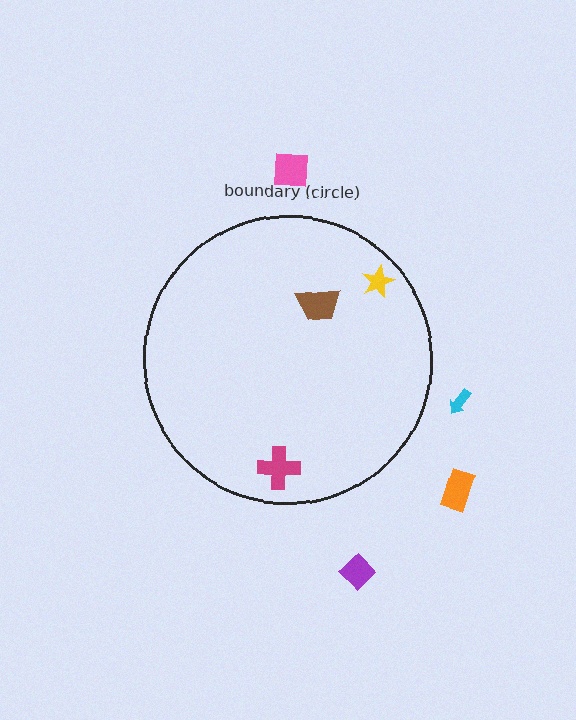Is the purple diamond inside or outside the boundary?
Outside.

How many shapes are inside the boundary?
3 inside, 4 outside.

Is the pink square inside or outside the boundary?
Outside.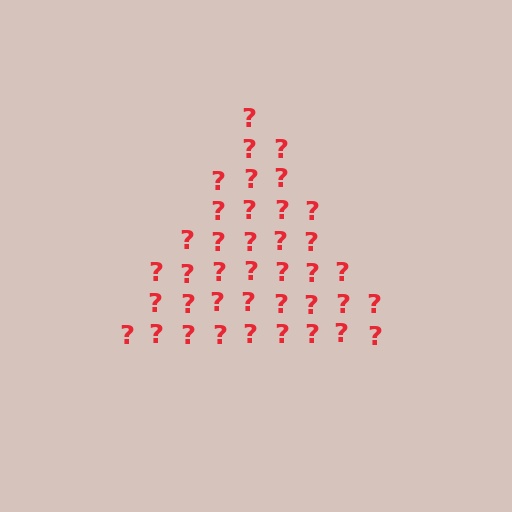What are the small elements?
The small elements are question marks.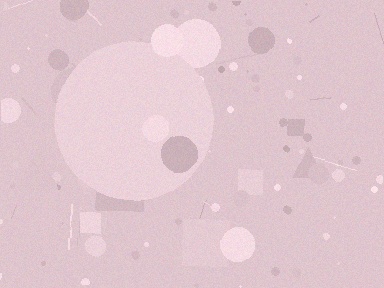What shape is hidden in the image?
A circle is hidden in the image.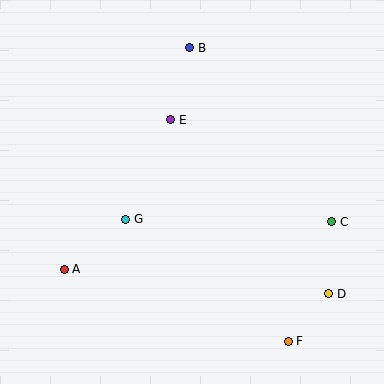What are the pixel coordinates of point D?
Point D is at (329, 294).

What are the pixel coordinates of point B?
Point B is at (190, 48).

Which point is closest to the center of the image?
Point G at (126, 219) is closest to the center.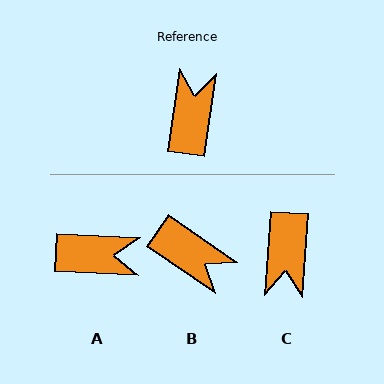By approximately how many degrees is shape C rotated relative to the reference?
Approximately 176 degrees clockwise.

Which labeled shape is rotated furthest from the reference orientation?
C, about 176 degrees away.